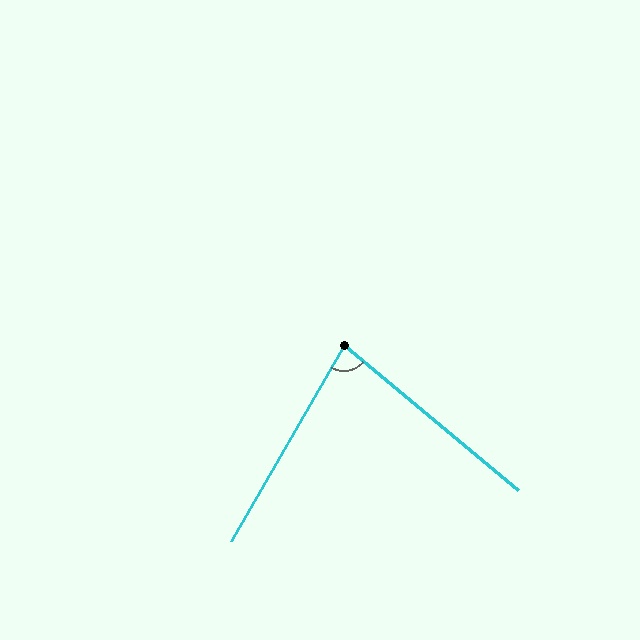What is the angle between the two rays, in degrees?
Approximately 80 degrees.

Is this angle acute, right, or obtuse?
It is acute.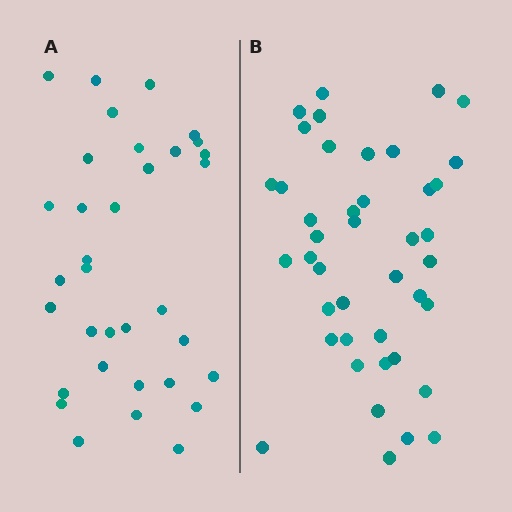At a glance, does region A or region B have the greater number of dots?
Region B (the right region) has more dots.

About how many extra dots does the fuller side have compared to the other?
Region B has roughly 8 or so more dots than region A.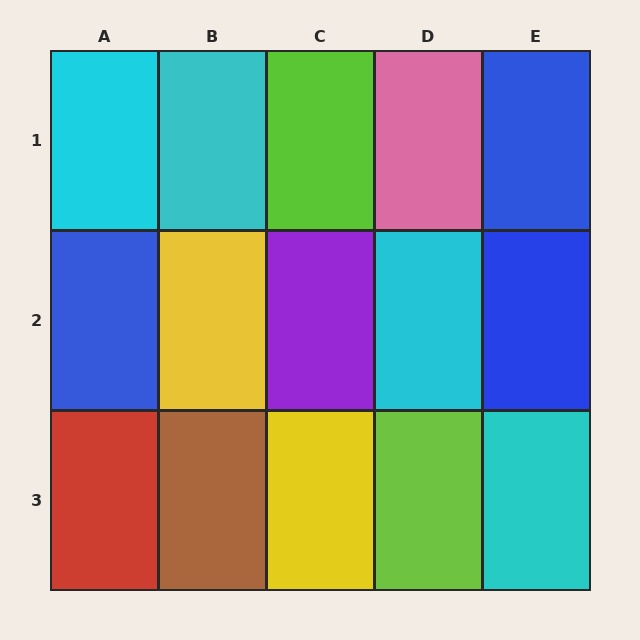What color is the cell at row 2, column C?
Purple.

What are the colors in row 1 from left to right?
Cyan, cyan, lime, pink, blue.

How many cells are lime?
2 cells are lime.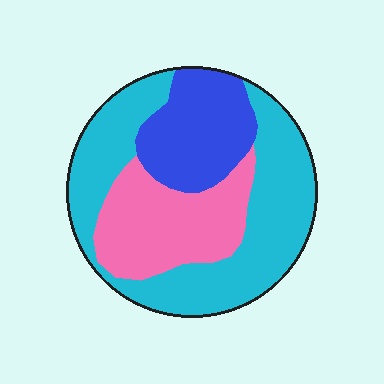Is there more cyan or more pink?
Cyan.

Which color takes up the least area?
Blue, at roughly 20%.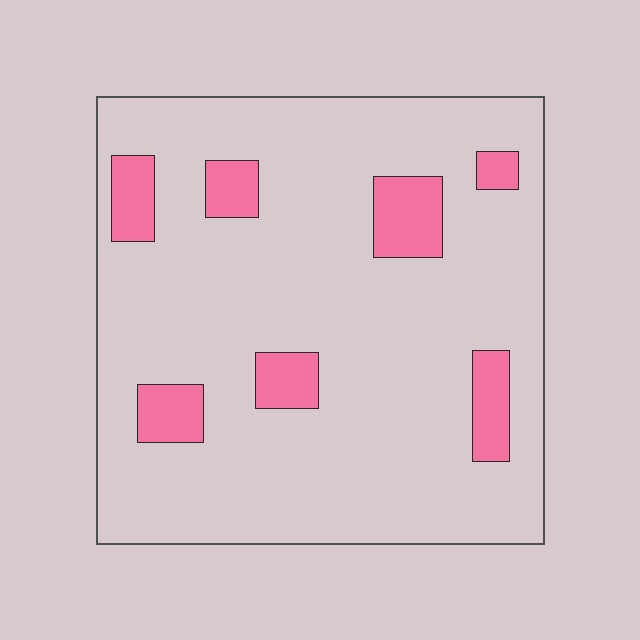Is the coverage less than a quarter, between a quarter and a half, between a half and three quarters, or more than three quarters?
Less than a quarter.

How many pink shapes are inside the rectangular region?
7.